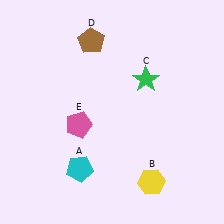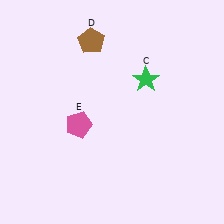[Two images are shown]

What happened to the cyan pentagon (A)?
The cyan pentagon (A) was removed in Image 2. It was in the bottom-left area of Image 1.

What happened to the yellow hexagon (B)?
The yellow hexagon (B) was removed in Image 2. It was in the bottom-right area of Image 1.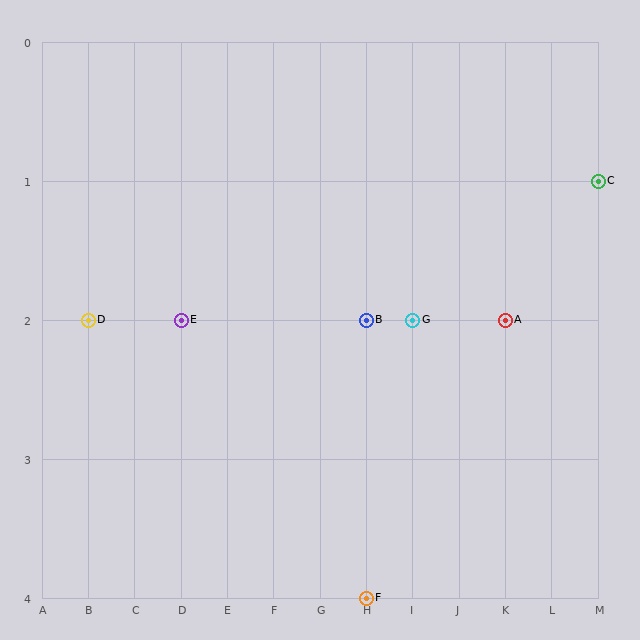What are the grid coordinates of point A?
Point A is at grid coordinates (K, 2).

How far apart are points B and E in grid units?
Points B and E are 4 columns apart.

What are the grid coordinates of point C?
Point C is at grid coordinates (M, 1).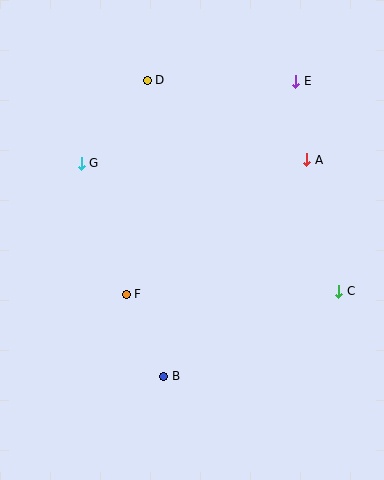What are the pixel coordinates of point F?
Point F is at (126, 294).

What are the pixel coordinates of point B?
Point B is at (164, 376).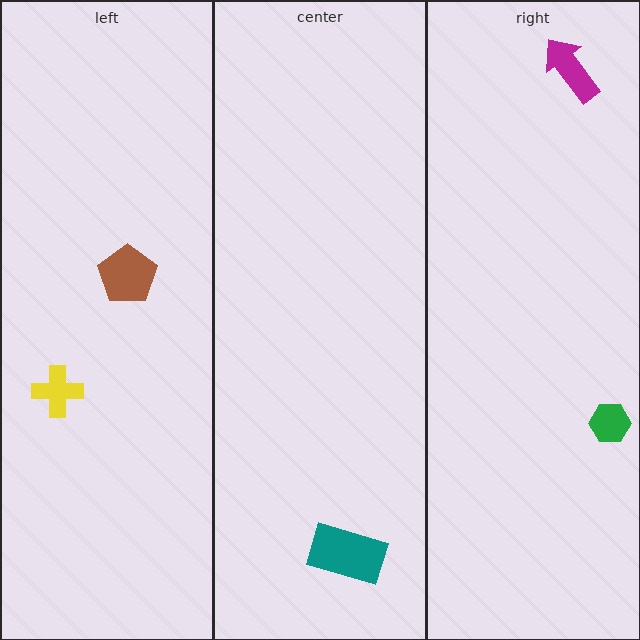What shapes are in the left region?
The brown pentagon, the yellow cross.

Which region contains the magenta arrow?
The right region.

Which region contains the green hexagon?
The right region.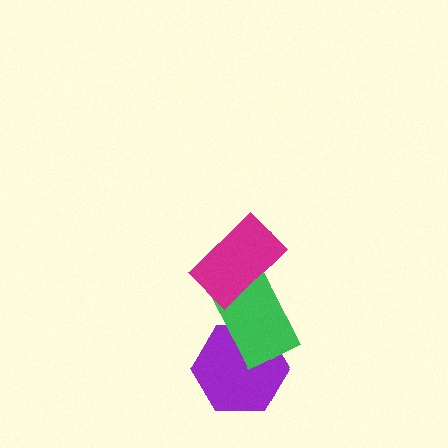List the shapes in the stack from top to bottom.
From top to bottom: the magenta rectangle, the green rectangle, the purple hexagon.